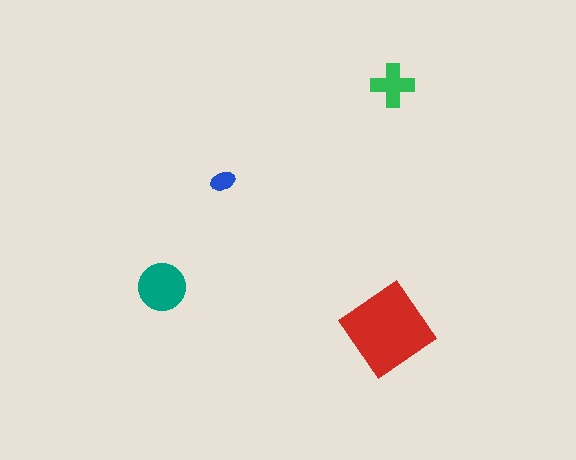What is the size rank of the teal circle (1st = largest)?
2nd.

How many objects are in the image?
There are 4 objects in the image.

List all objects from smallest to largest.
The blue ellipse, the green cross, the teal circle, the red diamond.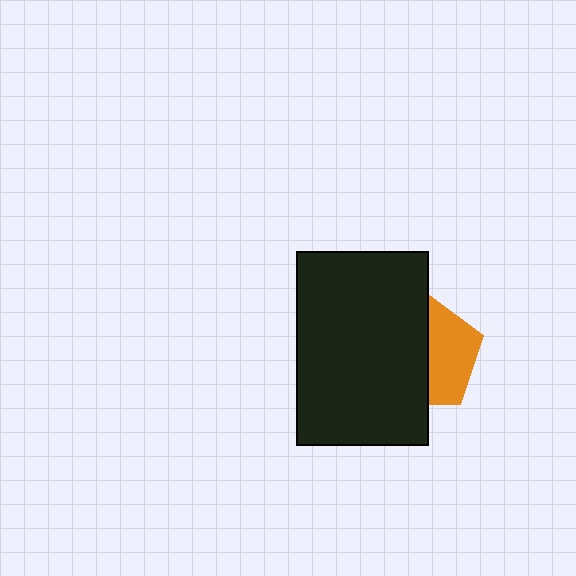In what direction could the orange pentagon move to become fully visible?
The orange pentagon could move right. That would shift it out from behind the black rectangle entirely.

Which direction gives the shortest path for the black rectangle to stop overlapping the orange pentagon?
Moving left gives the shortest separation.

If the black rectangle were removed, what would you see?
You would see the complete orange pentagon.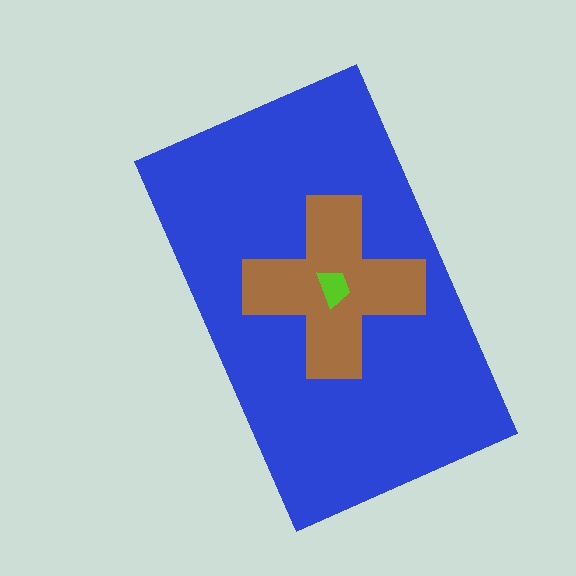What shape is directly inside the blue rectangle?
The brown cross.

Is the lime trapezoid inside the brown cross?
Yes.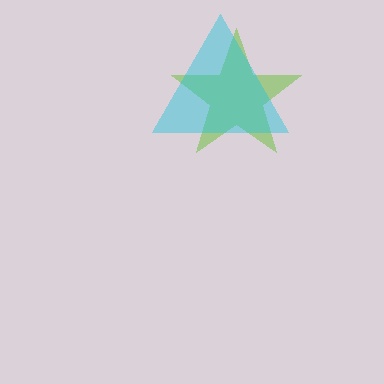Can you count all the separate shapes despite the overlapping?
Yes, there are 2 separate shapes.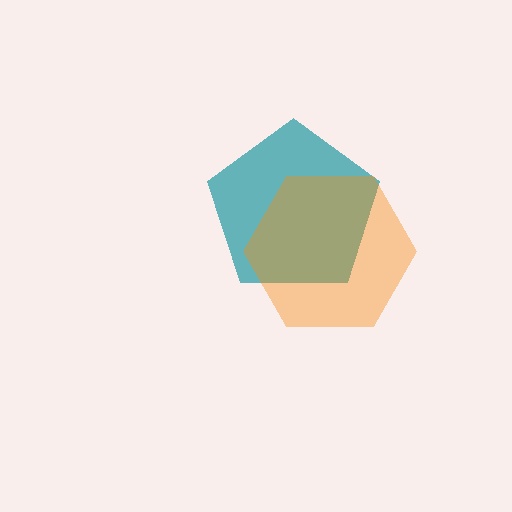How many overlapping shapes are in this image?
There are 2 overlapping shapes in the image.